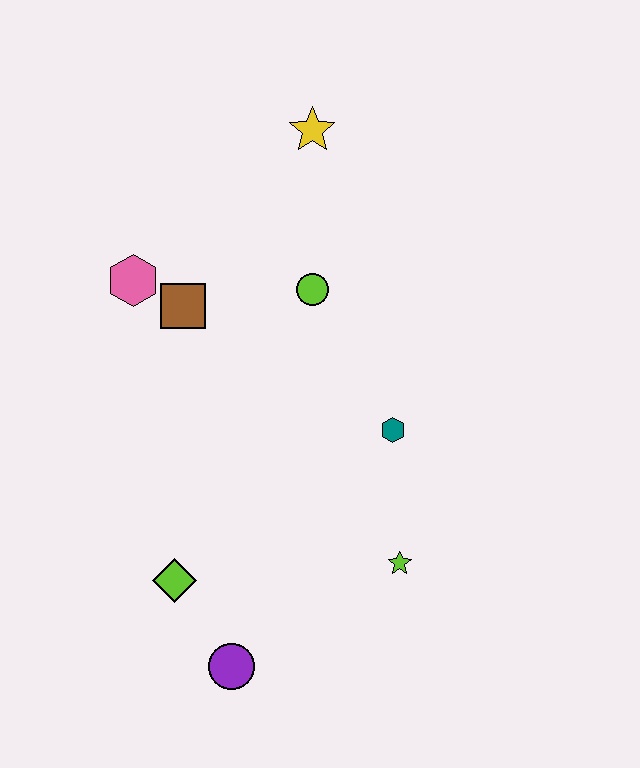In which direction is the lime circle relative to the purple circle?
The lime circle is above the purple circle.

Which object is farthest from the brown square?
The purple circle is farthest from the brown square.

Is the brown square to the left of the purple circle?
Yes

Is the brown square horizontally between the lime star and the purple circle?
No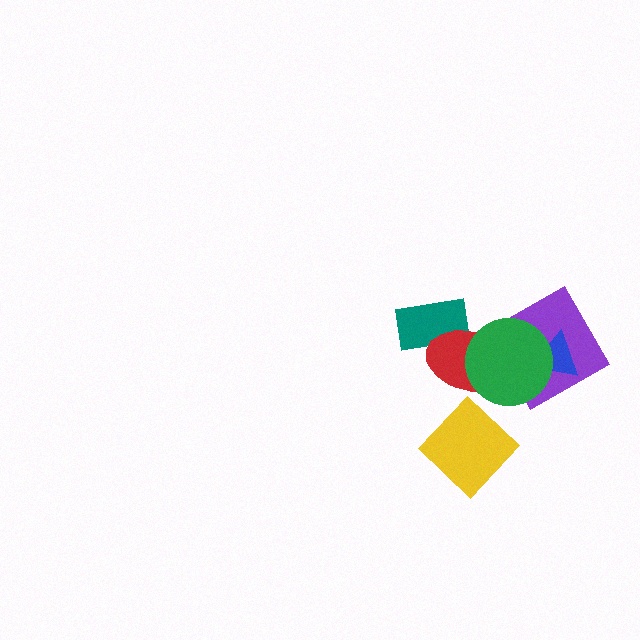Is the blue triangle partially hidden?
Yes, it is partially covered by another shape.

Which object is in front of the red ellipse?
The green circle is in front of the red ellipse.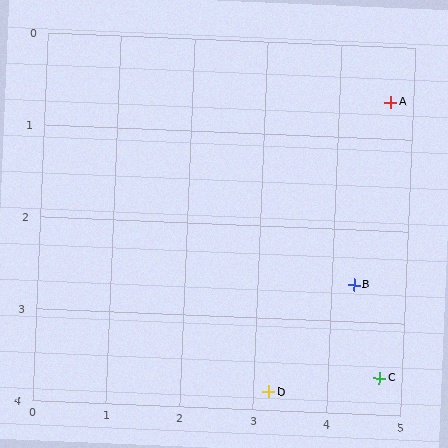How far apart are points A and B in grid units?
Points A and B are about 2.0 grid units apart.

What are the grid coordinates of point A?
Point A is at approximately (4.7, 0.6).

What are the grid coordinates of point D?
Point D is at approximately (3.2, 3.8).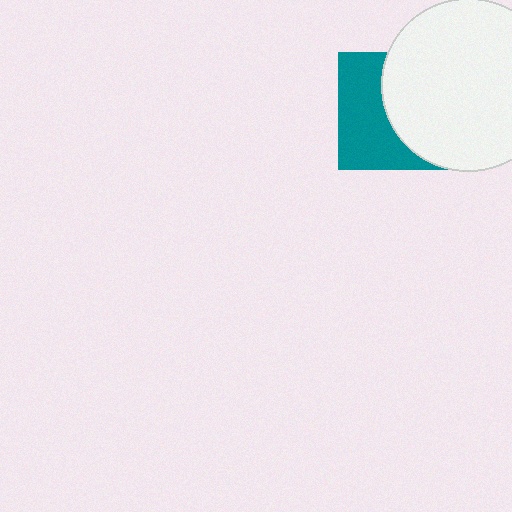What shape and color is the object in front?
The object in front is a white circle.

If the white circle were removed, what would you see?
You would see the complete teal square.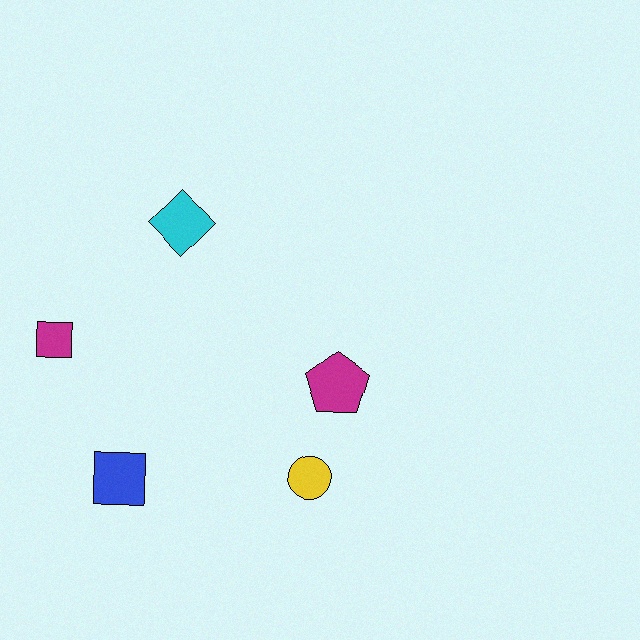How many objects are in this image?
There are 5 objects.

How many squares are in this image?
There are 2 squares.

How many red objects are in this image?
There are no red objects.